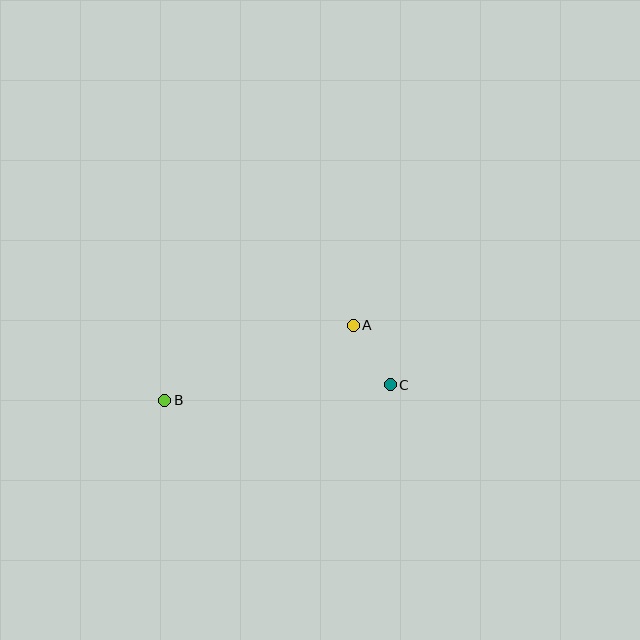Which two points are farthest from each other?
Points B and C are farthest from each other.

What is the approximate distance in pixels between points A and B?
The distance between A and B is approximately 203 pixels.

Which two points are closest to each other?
Points A and C are closest to each other.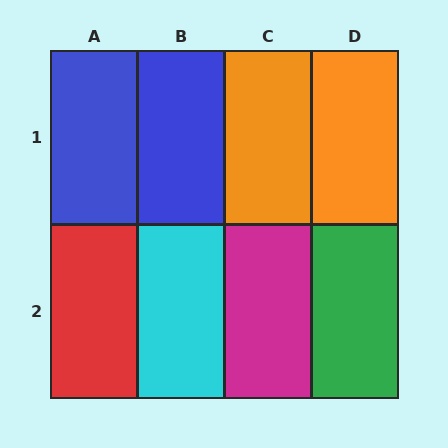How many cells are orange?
2 cells are orange.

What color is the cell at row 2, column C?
Magenta.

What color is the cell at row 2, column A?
Red.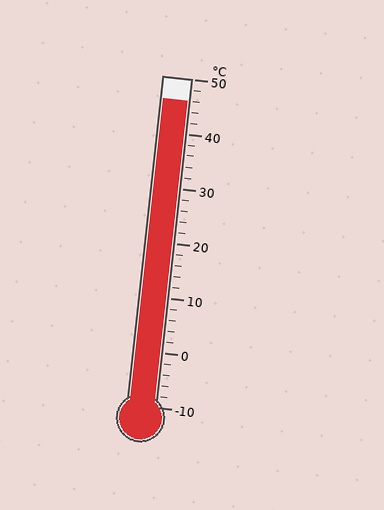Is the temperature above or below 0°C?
The temperature is above 0°C.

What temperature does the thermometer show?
The thermometer shows approximately 46°C.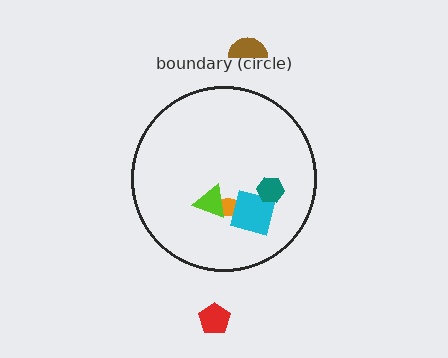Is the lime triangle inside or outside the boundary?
Inside.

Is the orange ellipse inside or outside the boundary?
Inside.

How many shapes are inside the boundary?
4 inside, 2 outside.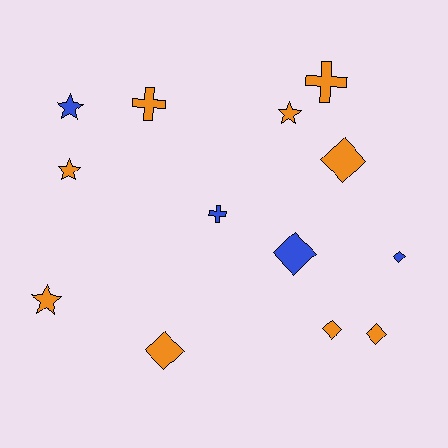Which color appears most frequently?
Orange, with 9 objects.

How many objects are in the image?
There are 13 objects.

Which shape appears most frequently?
Diamond, with 6 objects.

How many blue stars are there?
There is 1 blue star.